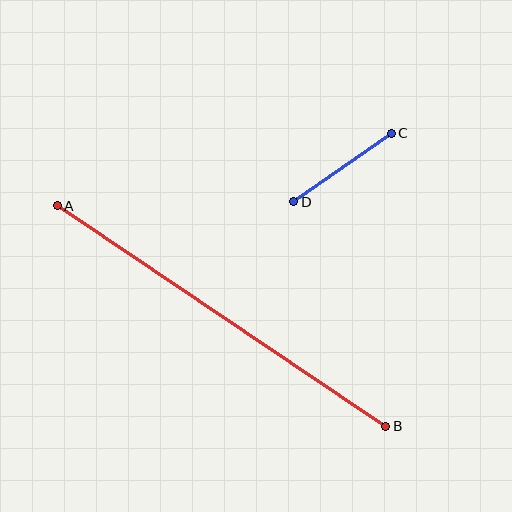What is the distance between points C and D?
The distance is approximately 119 pixels.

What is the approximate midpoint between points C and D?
The midpoint is at approximately (343, 167) pixels.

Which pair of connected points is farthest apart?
Points A and B are farthest apart.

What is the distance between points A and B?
The distance is approximately 396 pixels.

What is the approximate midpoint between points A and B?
The midpoint is at approximately (222, 316) pixels.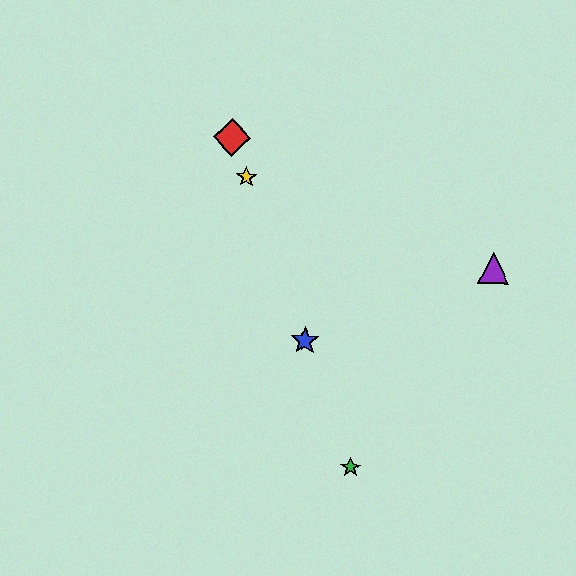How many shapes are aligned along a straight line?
4 shapes (the red diamond, the blue star, the green star, the yellow star) are aligned along a straight line.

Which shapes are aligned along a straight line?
The red diamond, the blue star, the green star, the yellow star are aligned along a straight line.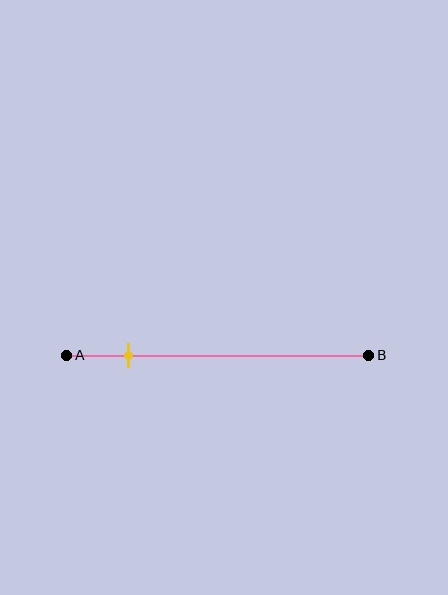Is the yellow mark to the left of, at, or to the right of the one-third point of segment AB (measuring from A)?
The yellow mark is to the left of the one-third point of segment AB.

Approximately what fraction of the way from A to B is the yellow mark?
The yellow mark is approximately 20% of the way from A to B.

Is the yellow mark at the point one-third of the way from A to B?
No, the mark is at about 20% from A, not at the 33% one-third point.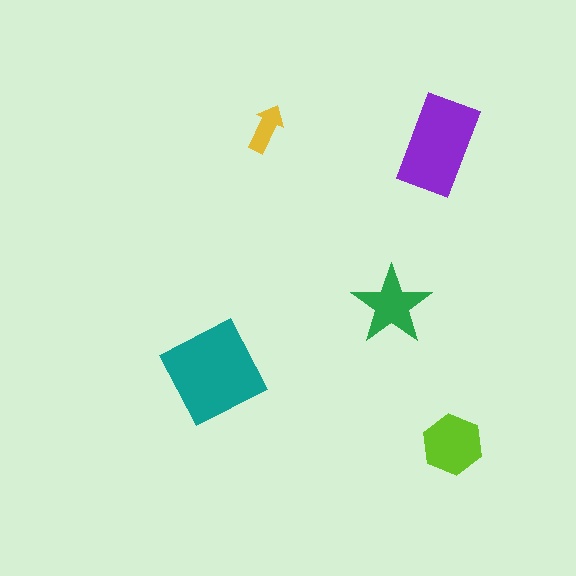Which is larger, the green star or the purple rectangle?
The purple rectangle.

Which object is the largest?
The teal square.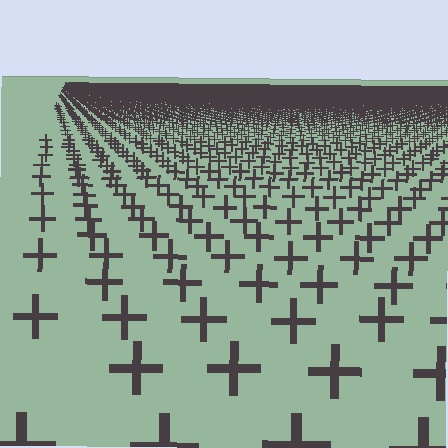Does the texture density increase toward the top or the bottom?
Density increases toward the top.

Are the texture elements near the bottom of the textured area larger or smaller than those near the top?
Larger. Near the bottom, elements are closer to the viewer and appear at a bigger on-screen size.